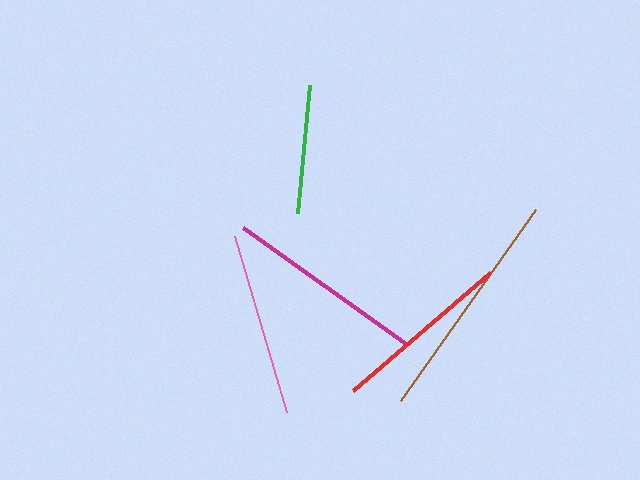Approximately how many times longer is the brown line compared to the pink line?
The brown line is approximately 1.3 times the length of the pink line.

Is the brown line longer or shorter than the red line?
The brown line is longer than the red line.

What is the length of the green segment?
The green segment is approximately 128 pixels long.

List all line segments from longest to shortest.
From longest to shortest: brown, magenta, pink, red, green.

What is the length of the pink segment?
The pink segment is approximately 184 pixels long.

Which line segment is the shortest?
The green line is the shortest at approximately 128 pixels.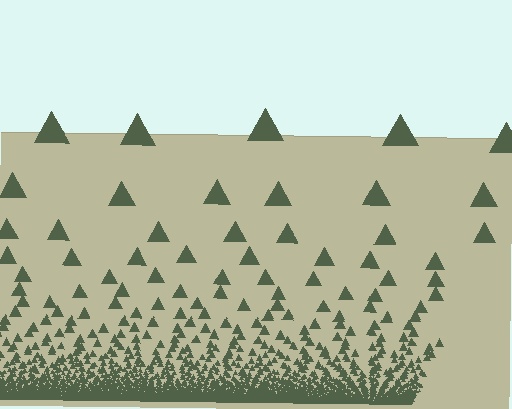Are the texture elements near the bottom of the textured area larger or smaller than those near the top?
Smaller. The gradient is inverted — elements near the bottom are smaller and denser.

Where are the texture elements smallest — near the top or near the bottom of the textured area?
Near the bottom.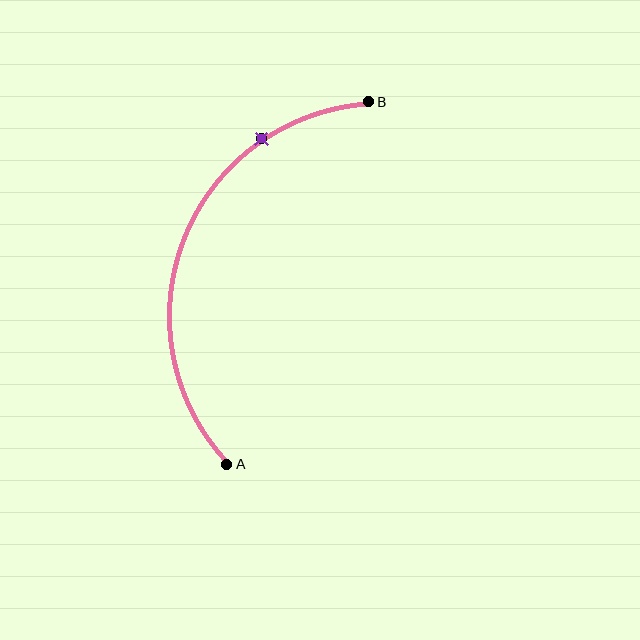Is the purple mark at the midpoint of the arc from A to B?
No. The purple mark lies on the arc but is closer to endpoint B. The arc midpoint would be at the point on the curve equidistant along the arc from both A and B.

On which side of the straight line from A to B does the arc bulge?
The arc bulges to the left of the straight line connecting A and B.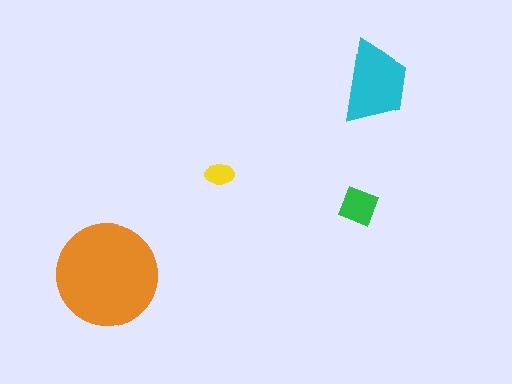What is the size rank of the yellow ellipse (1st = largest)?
4th.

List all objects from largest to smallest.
The orange circle, the cyan trapezoid, the green diamond, the yellow ellipse.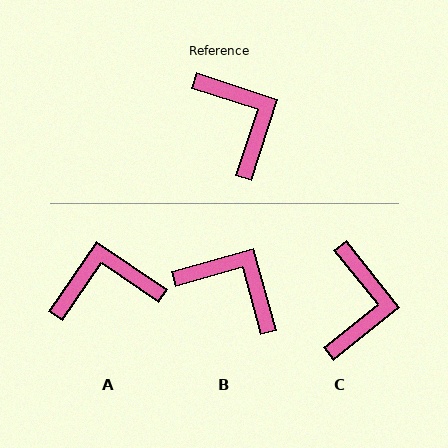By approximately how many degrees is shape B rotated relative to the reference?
Approximately 34 degrees counter-clockwise.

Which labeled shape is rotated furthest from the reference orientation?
A, about 74 degrees away.